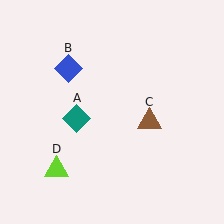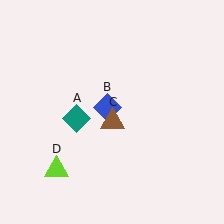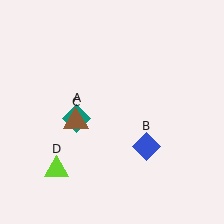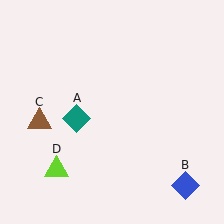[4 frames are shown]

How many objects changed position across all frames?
2 objects changed position: blue diamond (object B), brown triangle (object C).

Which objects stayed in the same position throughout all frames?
Teal diamond (object A) and lime triangle (object D) remained stationary.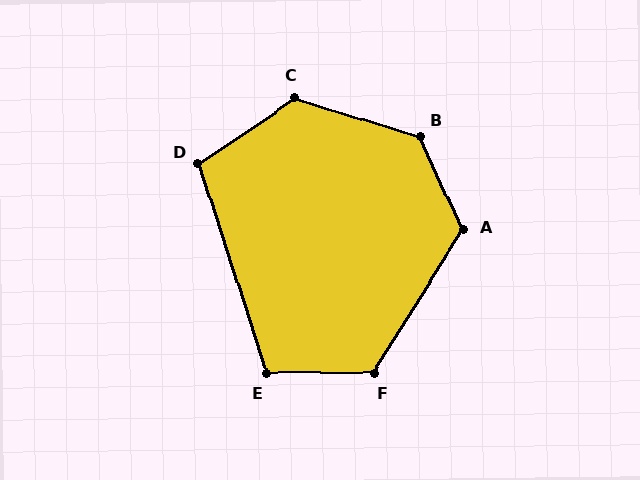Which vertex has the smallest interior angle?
D, at approximately 106 degrees.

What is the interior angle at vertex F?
Approximately 122 degrees (obtuse).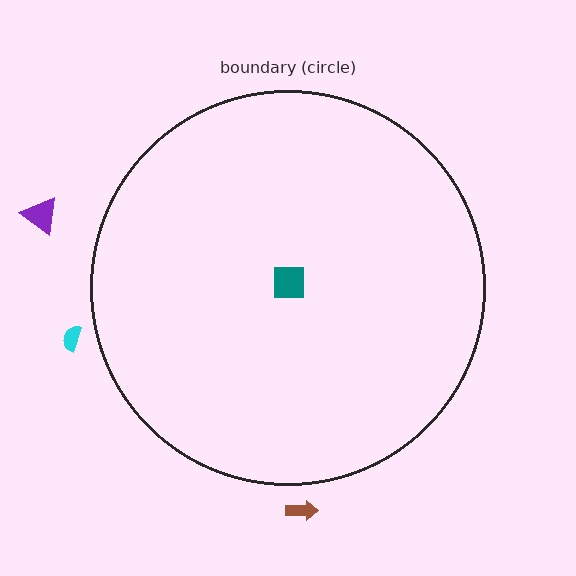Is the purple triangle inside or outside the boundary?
Outside.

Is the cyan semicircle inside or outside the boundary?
Outside.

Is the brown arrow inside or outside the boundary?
Outside.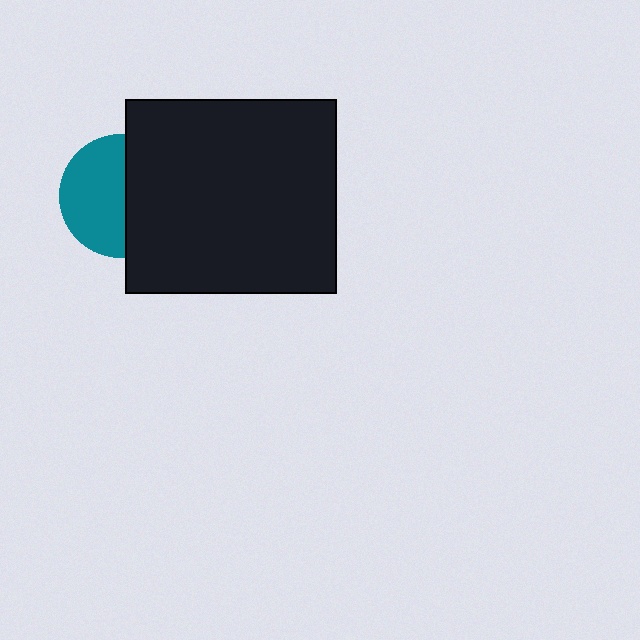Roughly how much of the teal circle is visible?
About half of it is visible (roughly 55%).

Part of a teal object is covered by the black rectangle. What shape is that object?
It is a circle.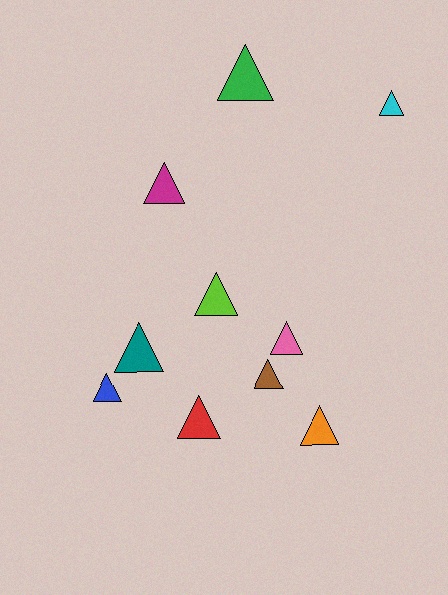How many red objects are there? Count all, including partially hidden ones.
There is 1 red object.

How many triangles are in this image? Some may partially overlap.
There are 10 triangles.